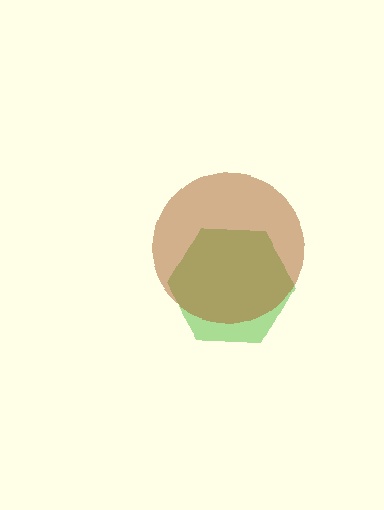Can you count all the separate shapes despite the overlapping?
Yes, there are 2 separate shapes.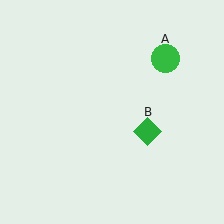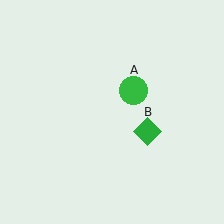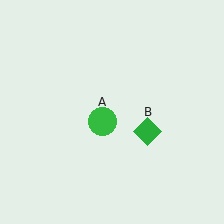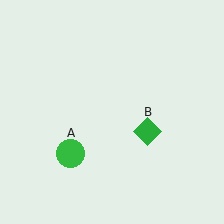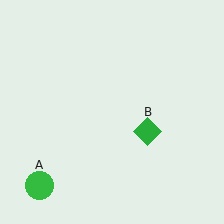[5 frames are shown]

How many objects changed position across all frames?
1 object changed position: green circle (object A).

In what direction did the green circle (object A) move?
The green circle (object A) moved down and to the left.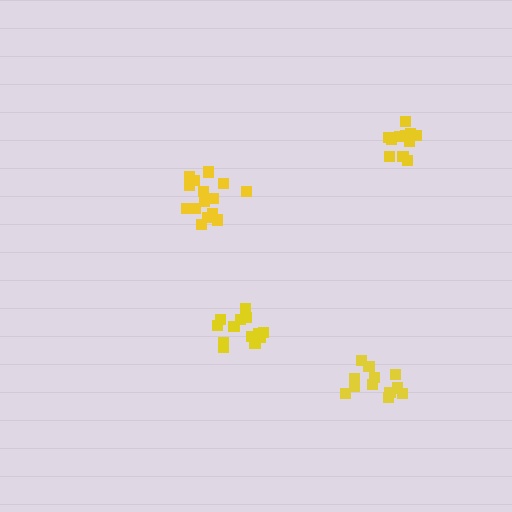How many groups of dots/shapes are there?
There are 4 groups.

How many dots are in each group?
Group 1: 12 dots, Group 2: 14 dots, Group 3: 15 dots, Group 4: 11 dots (52 total).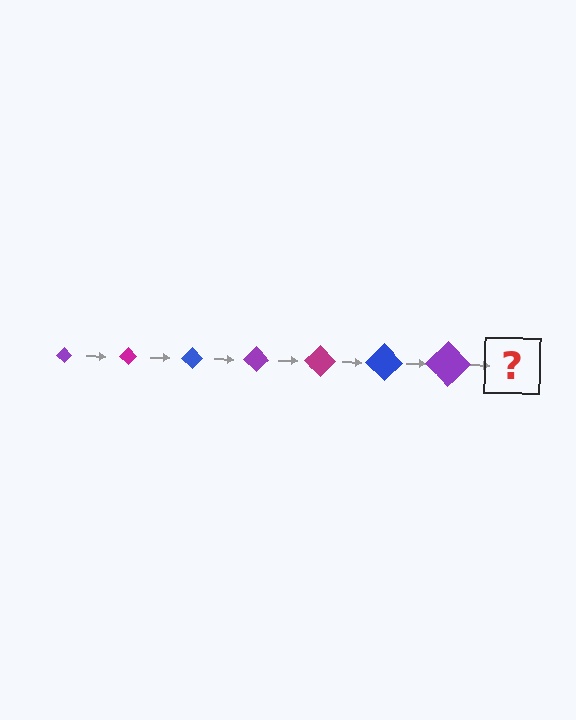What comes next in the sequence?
The next element should be a magenta diamond, larger than the previous one.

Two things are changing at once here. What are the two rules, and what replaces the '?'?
The two rules are that the diamond grows larger each step and the color cycles through purple, magenta, and blue. The '?' should be a magenta diamond, larger than the previous one.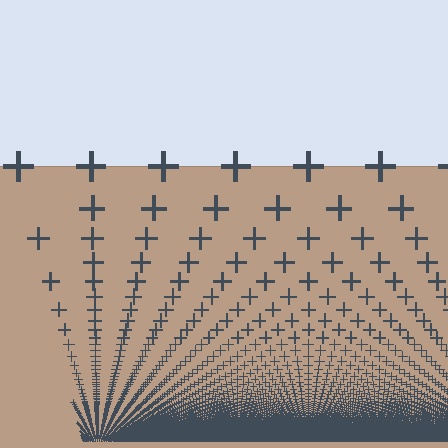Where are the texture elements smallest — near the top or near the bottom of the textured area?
Near the bottom.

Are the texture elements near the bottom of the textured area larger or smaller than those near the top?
Smaller. The gradient is inverted — elements near the bottom are smaller and denser.